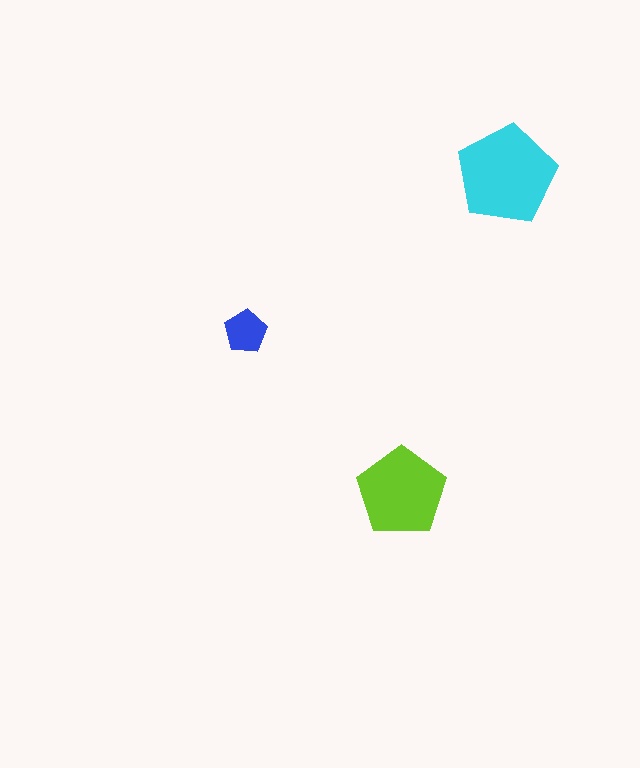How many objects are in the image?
There are 3 objects in the image.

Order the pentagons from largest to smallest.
the cyan one, the lime one, the blue one.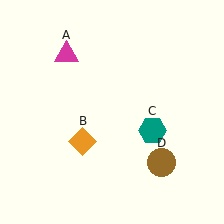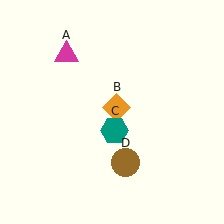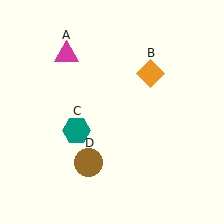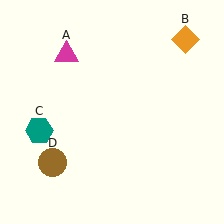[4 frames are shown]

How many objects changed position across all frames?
3 objects changed position: orange diamond (object B), teal hexagon (object C), brown circle (object D).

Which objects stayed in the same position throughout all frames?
Magenta triangle (object A) remained stationary.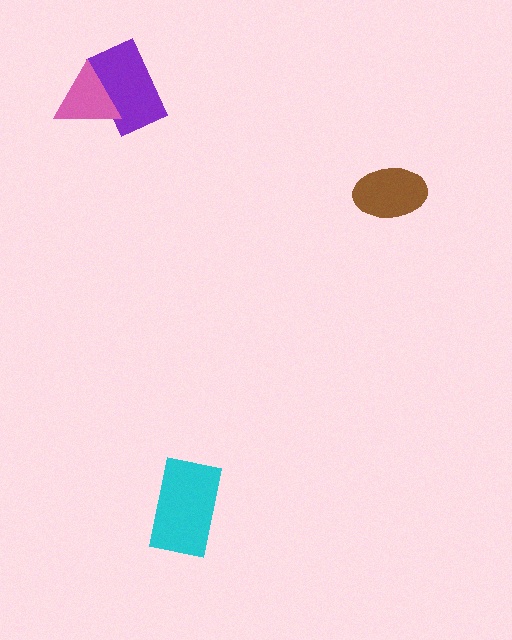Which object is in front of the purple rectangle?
The pink triangle is in front of the purple rectangle.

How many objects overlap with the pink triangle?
1 object overlaps with the pink triangle.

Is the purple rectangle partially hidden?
Yes, it is partially covered by another shape.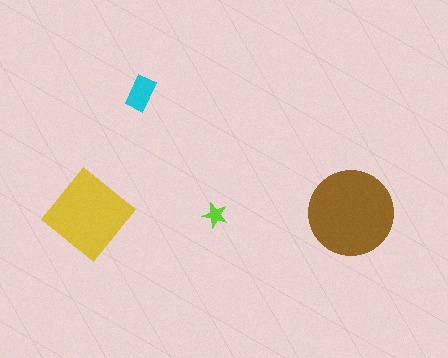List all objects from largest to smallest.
The brown circle, the yellow diamond, the cyan rectangle, the lime star.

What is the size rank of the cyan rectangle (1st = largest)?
3rd.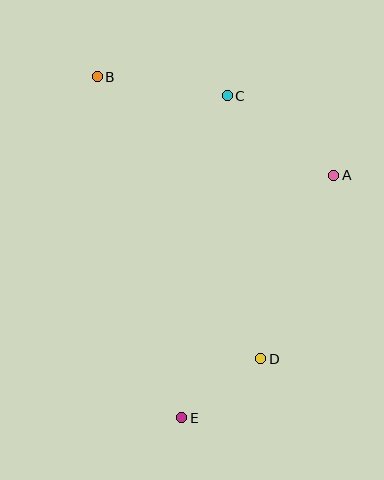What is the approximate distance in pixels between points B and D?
The distance between B and D is approximately 326 pixels.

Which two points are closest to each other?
Points D and E are closest to each other.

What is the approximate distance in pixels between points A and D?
The distance between A and D is approximately 198 pixels.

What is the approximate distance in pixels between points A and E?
The distance between A and E is approximately 286 pixels.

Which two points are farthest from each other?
Points B and E are farthest from each other.